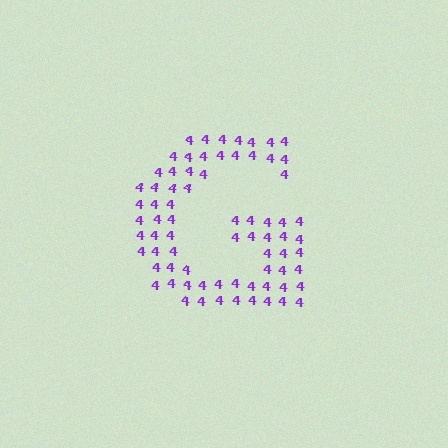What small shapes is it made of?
It is made of small digit 4's.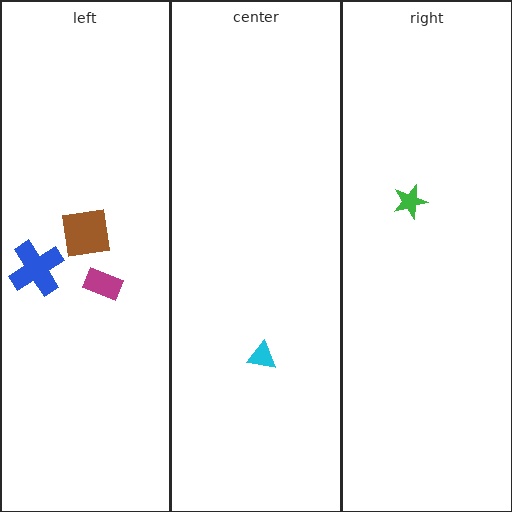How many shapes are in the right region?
1.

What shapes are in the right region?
The green star.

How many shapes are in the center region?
1.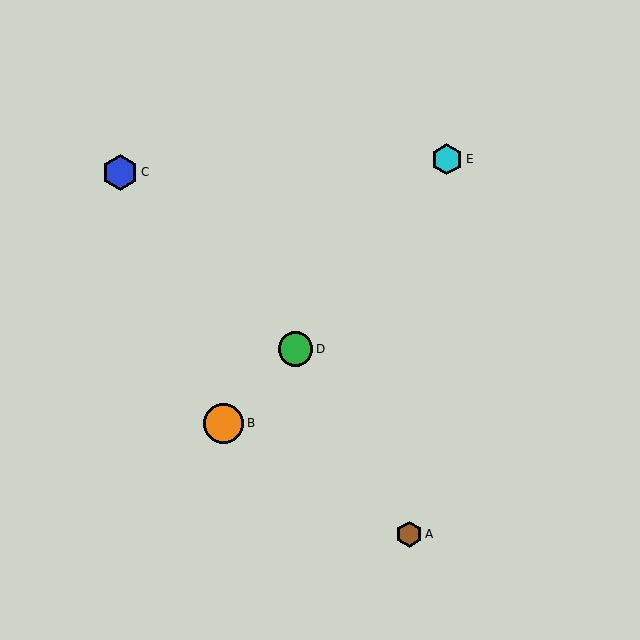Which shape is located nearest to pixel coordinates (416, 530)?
The brown hexagon (labeled A) at (409, 534) is nearest to that location.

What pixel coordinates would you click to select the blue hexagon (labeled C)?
Click at (120, 172) to select the blue hexagon C.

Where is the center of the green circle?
The center of the green circle is at (295, 349).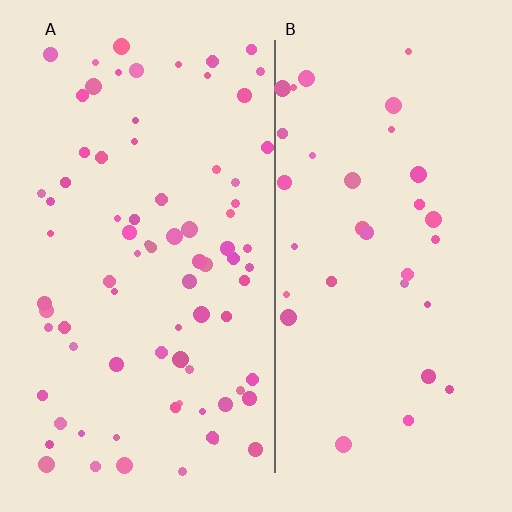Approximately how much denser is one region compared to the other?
Approximately 2.4× — region A over region B.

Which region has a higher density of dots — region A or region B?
A (the left).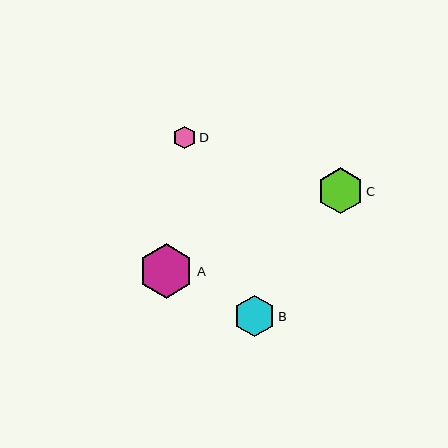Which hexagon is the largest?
Hexagon A is the largest with a size of approximately 55 pixels.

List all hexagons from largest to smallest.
From largest to smallest: A, C, B, D.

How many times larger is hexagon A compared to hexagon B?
Hexagon A is approximately 1.3 times the size of hexagon B.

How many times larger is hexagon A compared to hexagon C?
Hexagon A is approximately 1.2 times the size of hexagon C.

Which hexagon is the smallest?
Hexagon D is the smallest with a size of approximately 23 pixels.